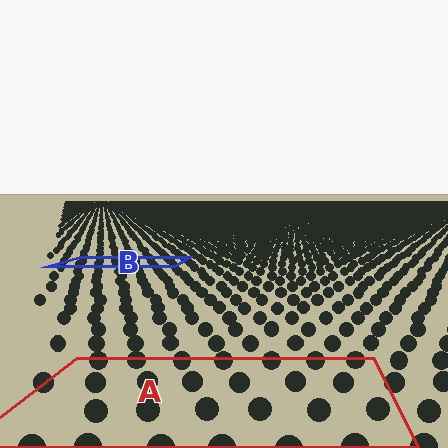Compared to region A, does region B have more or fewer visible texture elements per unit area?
Region B has more texture elements per unit area — they are packed more densely because it is farther away.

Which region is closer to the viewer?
Region A is closer. The texture elements there are larger and more spread out.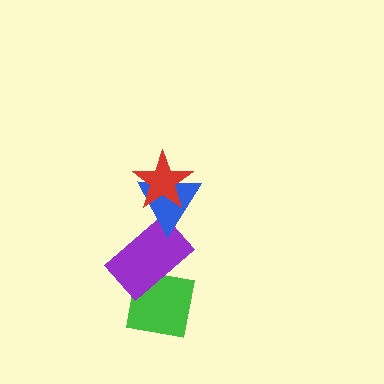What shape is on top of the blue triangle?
The red star is on top of the blue triangle.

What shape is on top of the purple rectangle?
The blue triangle is on top of the purple rectangle.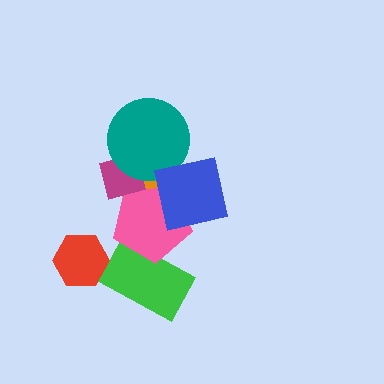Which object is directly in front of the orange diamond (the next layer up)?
The pink pentagon is directly in front of the orange diamond.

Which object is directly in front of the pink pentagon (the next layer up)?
The magenta square is directly in front of the pink pentagon.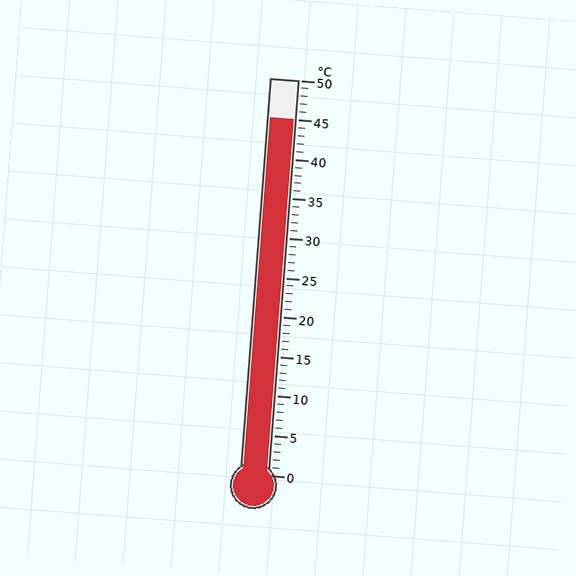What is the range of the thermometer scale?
The thermometer scale ranges from 0°C to 50°C.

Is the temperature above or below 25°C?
The temperature is above 25°C.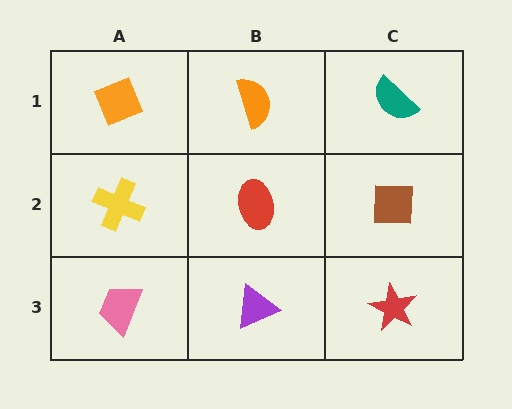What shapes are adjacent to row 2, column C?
A teal semicircle (row 1, column C), a red star (row 3, column C), a red ellipse (row 2, column B).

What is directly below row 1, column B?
A red ellipse.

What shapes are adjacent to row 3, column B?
A red ellipse (row 2, column B), a pink trapezoid (row 3, column A), a red star (row 3, column C).